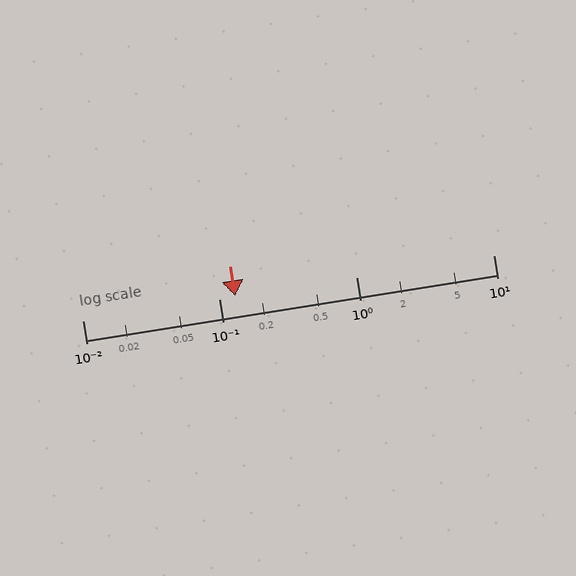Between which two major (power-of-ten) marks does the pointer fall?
The pointer is between 0.1 and 1.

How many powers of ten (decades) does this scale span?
The scale spans 3 decades, from 0.01 to 10.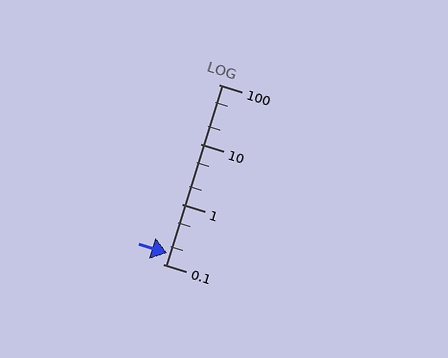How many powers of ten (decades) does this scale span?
The scale spans 3 decades, from 0.1 to 100.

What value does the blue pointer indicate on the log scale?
The pointer indicates approximately 0.15.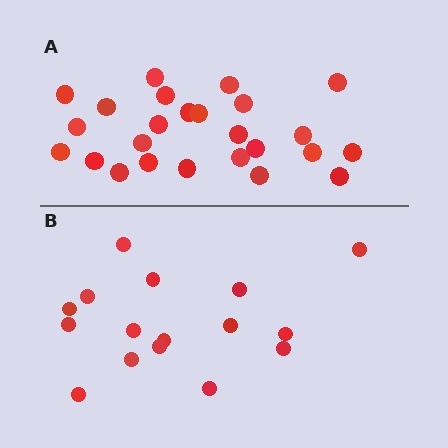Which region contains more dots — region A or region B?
Region A (the top region) has more dots.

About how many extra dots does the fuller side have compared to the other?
Region A has roughly 8 or so more dots than region B.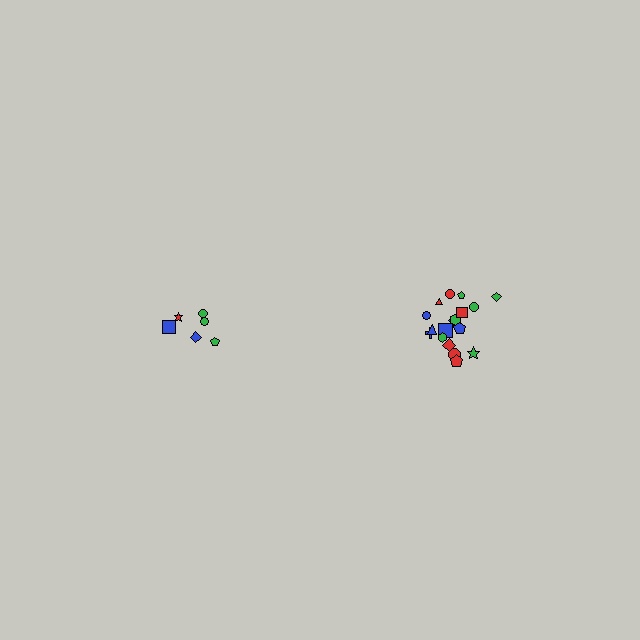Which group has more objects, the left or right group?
The right group.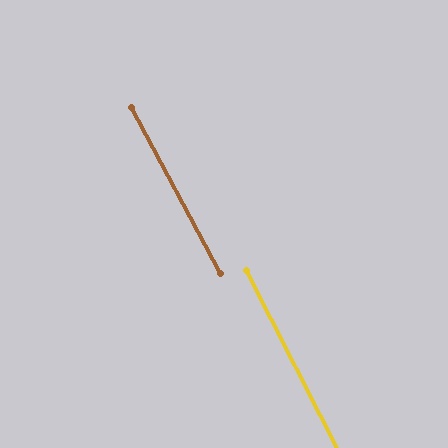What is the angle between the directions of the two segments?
Approximately 1 degree.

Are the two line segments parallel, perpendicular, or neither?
Parallel — their directions differ by only 0.9°.